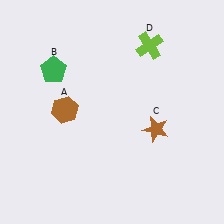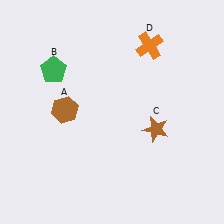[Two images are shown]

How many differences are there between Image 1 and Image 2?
There is 1 difference between the two images.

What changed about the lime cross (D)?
In Image 1, D is lime. In Image 2, it changed to orange.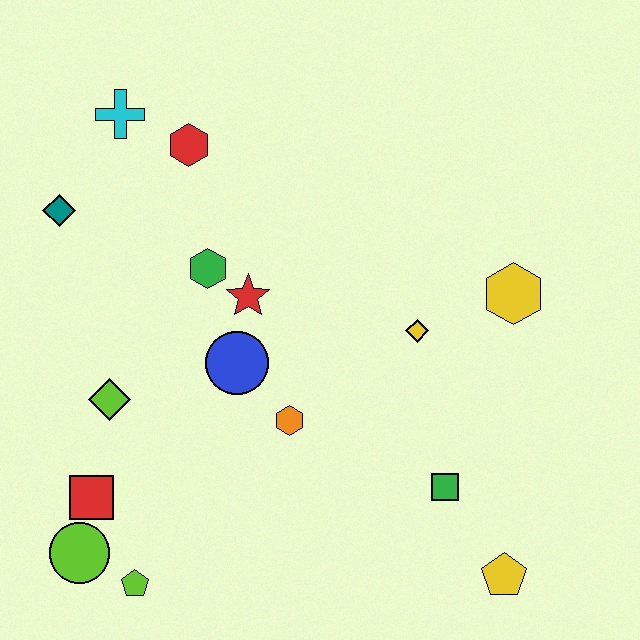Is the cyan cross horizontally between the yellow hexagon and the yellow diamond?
No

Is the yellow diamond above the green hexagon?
No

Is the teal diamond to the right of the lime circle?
No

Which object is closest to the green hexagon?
The red star is closest to the green hexagon.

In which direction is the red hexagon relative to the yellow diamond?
The red hexagon is to the left of the yellow diamond.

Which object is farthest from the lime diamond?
The yellow pentagon is farthest from the lime diamond.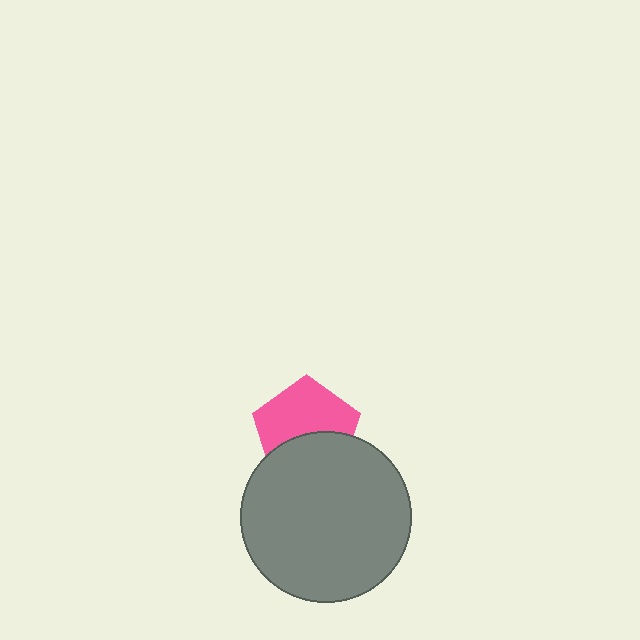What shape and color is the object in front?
The object in front is a gray circle.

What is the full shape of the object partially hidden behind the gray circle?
The partially hidden object is a pink pentagon.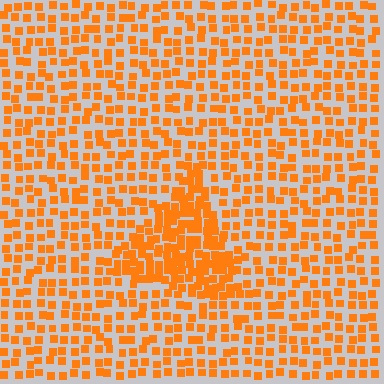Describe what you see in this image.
The image contains small orange elements arranged at two different densities. A triangle-shaped region is visible where the elements are more densely packed than the surrounding area.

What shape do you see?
I see a triangle.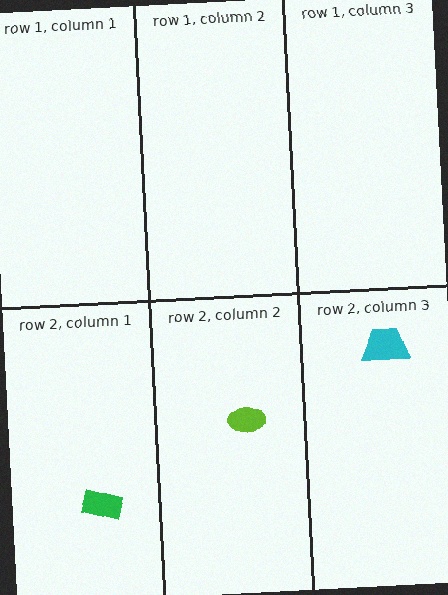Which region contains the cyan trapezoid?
The row 2, column 3 region.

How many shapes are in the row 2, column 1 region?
1.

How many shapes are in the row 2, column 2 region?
1.